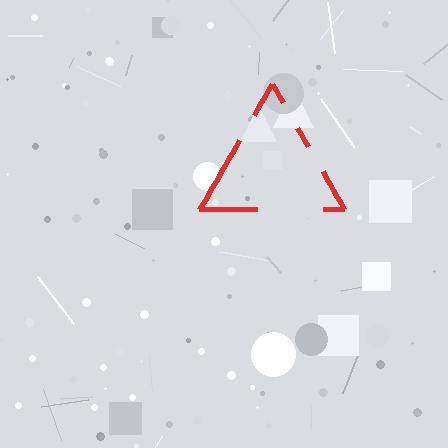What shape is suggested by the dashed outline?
The dashed outline suggests a triangle.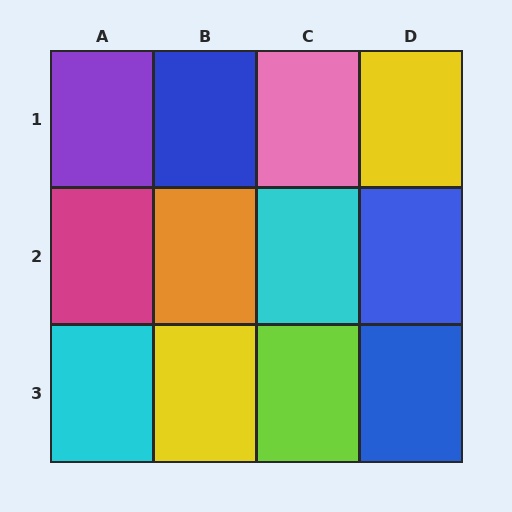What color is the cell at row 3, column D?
Blue.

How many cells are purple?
1 cell is purple.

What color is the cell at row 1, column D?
Yellow.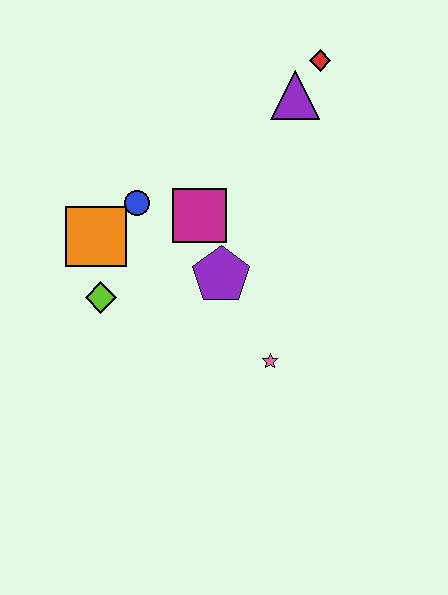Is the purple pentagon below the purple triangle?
Yes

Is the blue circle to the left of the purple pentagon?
Yes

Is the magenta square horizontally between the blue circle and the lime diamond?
No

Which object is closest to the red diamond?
The purple triangle is closest to the red diamond.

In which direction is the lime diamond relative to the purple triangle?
The lime diamond is below the purple triangle.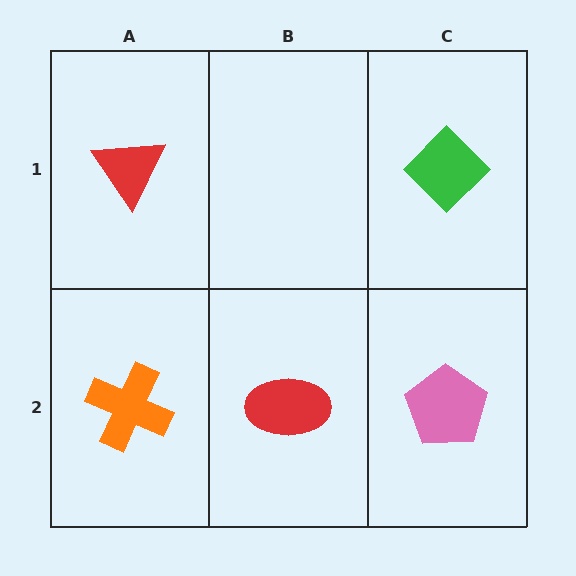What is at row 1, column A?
A red triangle.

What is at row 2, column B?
A red ellipse.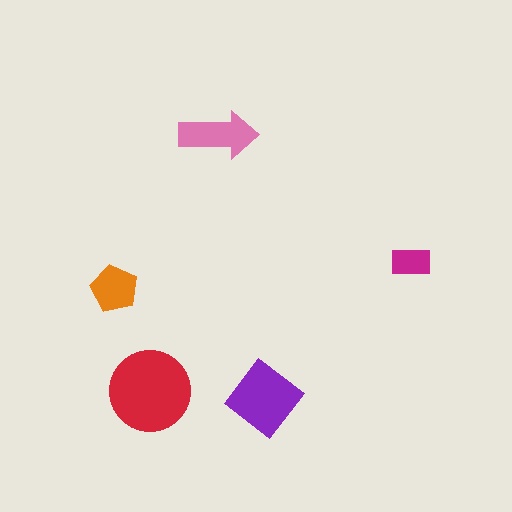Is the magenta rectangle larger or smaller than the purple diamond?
Smaller.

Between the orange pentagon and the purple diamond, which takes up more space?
The purple diamond.